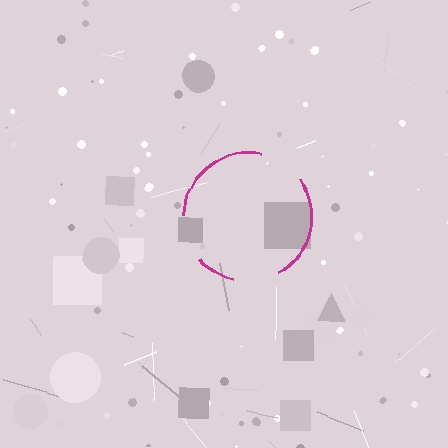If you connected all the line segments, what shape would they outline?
They would outline a circle.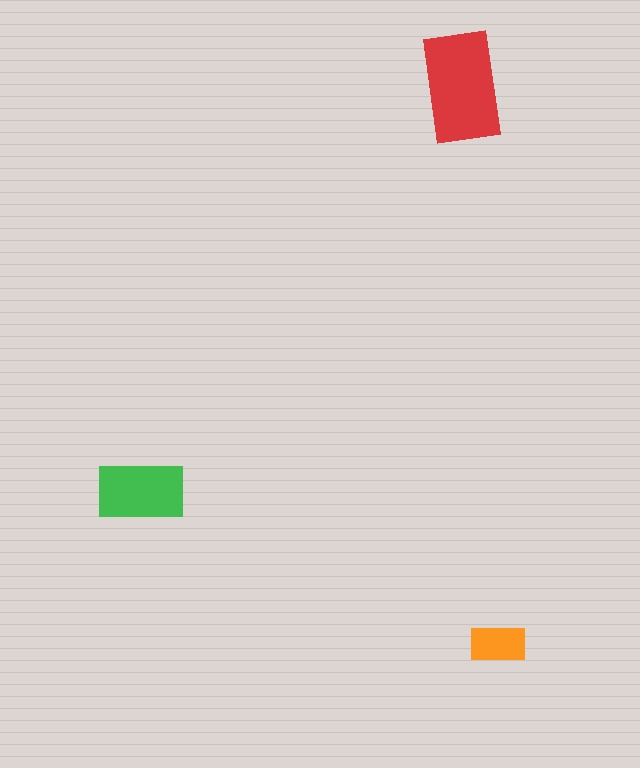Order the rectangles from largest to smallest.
the red one, the green one, the orange one.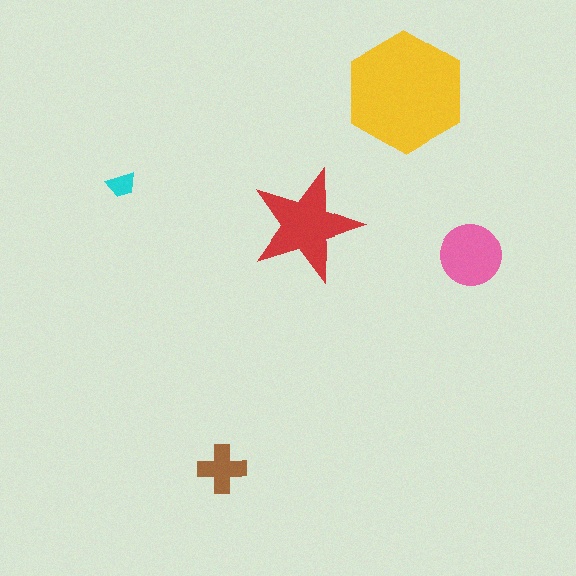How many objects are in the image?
There are 5 objects in the image.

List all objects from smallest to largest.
The cyan trapezoid, the brown cross, the pink circle, the red star, the yellow hexagon.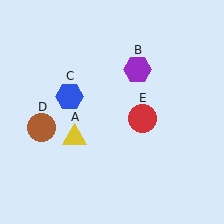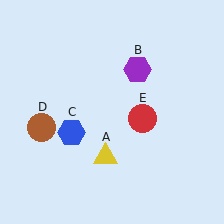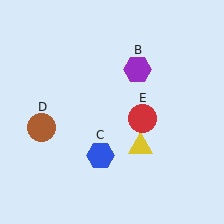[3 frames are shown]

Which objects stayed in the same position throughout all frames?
Purple hexagon (object B) and brown circle (object D) and red circle (object E) remained stationary.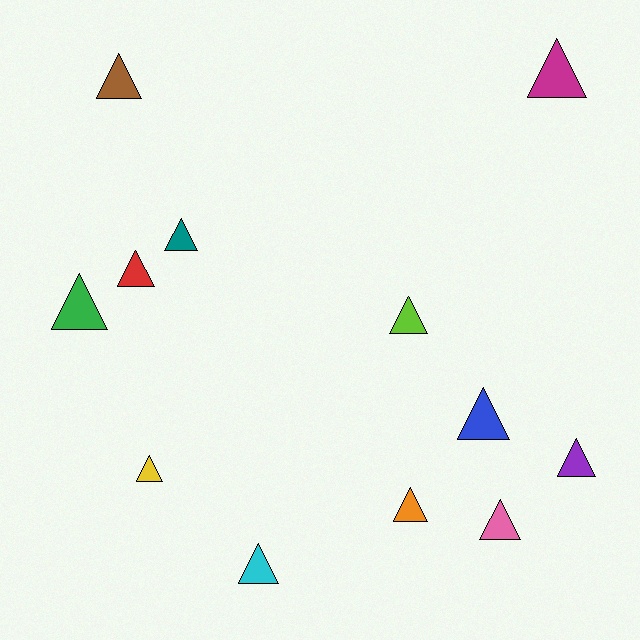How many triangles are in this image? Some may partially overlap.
There are 12 triangles.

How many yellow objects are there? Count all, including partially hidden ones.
There is 1 yellow object.